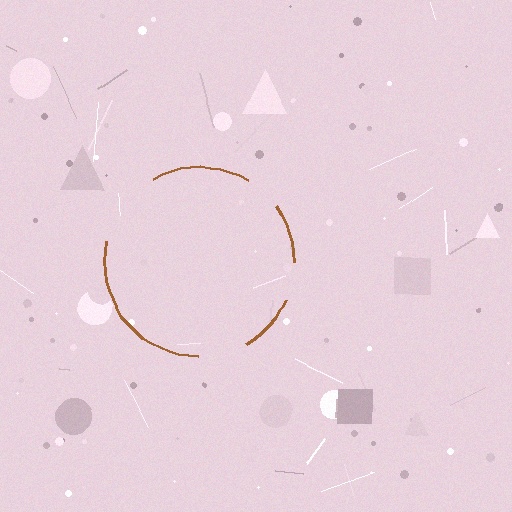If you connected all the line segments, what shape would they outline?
They would outline a circle.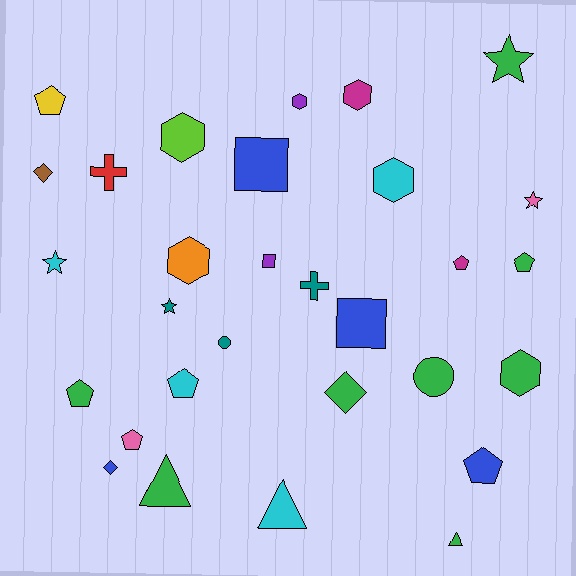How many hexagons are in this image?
There are 6 hexagons.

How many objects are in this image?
There are 30 objects.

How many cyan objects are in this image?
There are 4 cyan objects.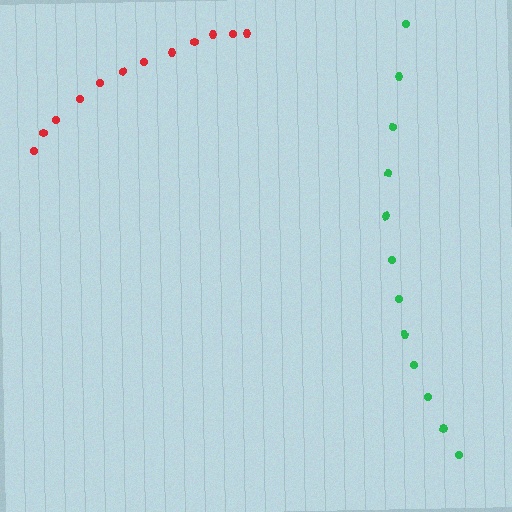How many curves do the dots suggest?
There are 2 distinct paths.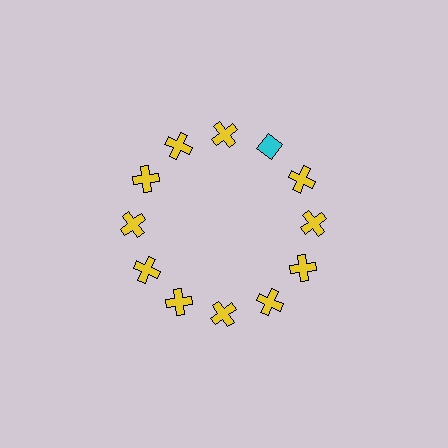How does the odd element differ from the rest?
It differs in both color (cyan instead of yellow) and shape (diamond instead of cross).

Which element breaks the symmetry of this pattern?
The cyan diamond at roughly the 1 o'clock position breaks the symmetry. All other shapes are yellow crosses.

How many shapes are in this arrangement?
There are 12 shapes arranged in a ring pattern.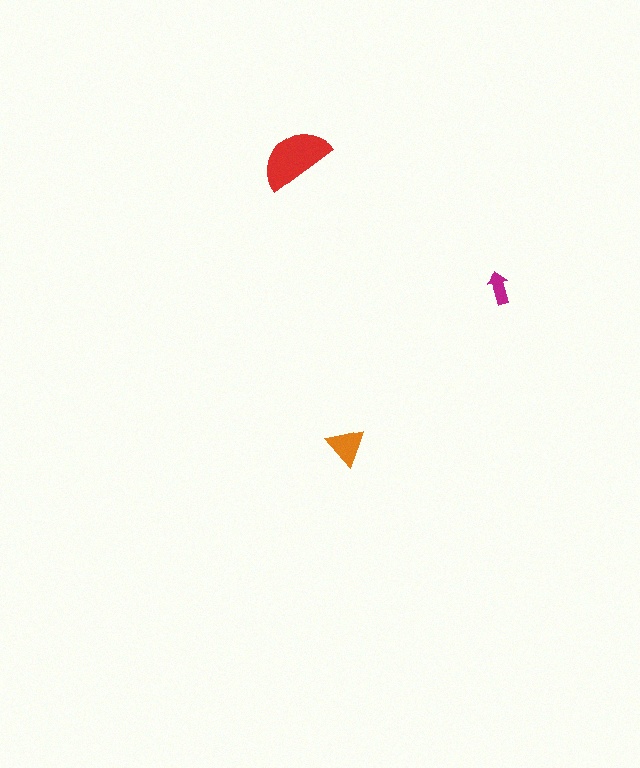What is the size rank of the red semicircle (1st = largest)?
1st.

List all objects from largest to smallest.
The red semicircle, the orange triangle, the magenta arrow.